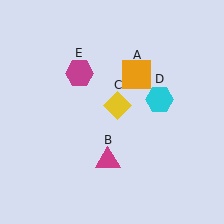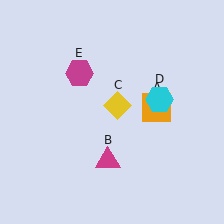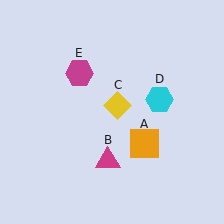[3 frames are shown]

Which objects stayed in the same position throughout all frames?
Magenta triangle (object B) and yellow diamond (object C) and cyan hexagon (object D) and magenta hexagon (object E) remained stationary.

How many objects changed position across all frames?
1 object changed position: orange square (object A).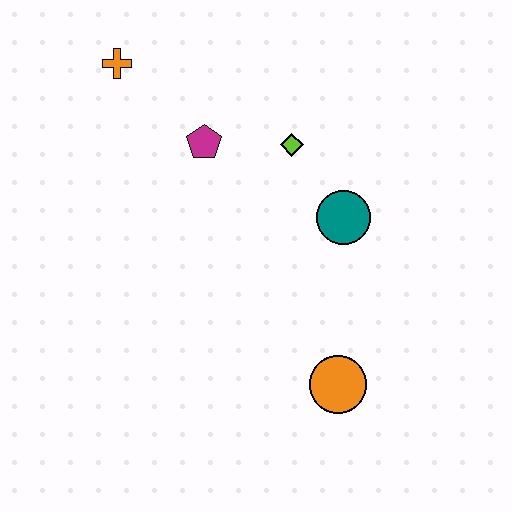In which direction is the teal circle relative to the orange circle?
The teal circle is above the orange circle.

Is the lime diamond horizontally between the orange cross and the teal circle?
Yes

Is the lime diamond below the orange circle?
No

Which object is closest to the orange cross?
The magenta pentagon is closest to the orange cross.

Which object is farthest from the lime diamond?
The orange circle is farthest from the lime diamond.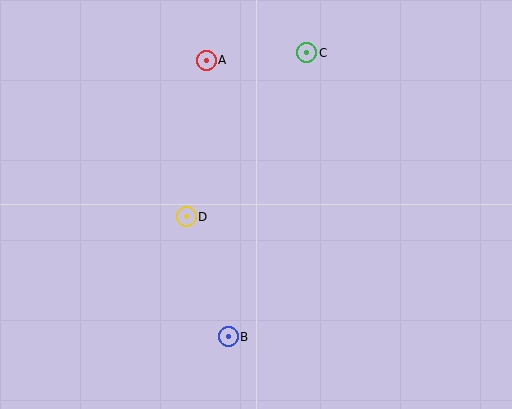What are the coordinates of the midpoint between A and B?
The midpoint between A and B is at (217, 198).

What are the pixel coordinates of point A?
Point A is at (206, 60).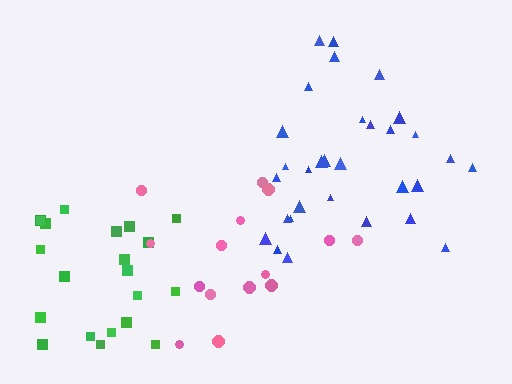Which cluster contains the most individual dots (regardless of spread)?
Blue (31).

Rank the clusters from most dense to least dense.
blue, pink, green.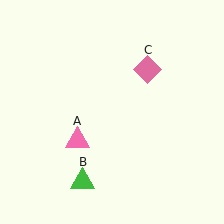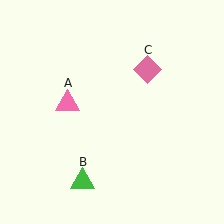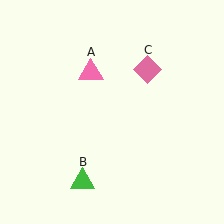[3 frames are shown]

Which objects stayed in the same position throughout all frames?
Green triangle (object B) and pink diamond (object C) remained stationary.